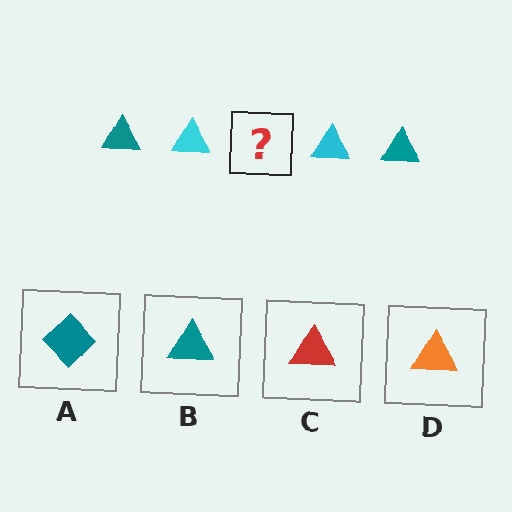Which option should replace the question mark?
Option B.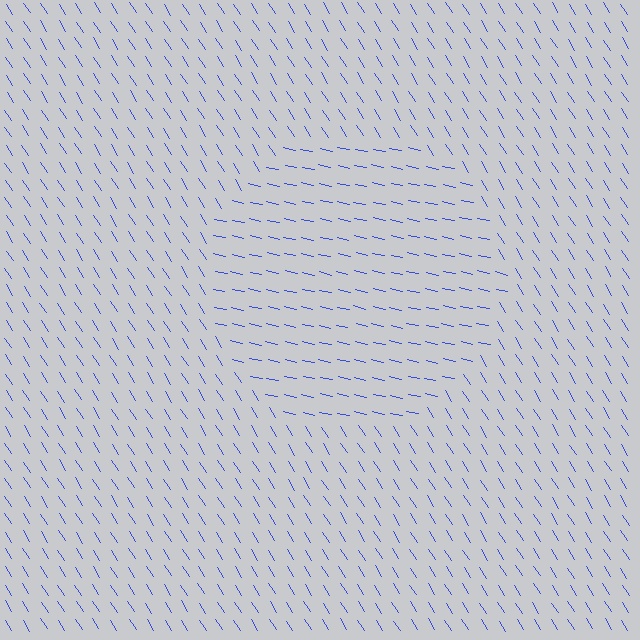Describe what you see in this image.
The image is filled with small blue line segments. A circle region in the image has lines oriented differently from the surrounding lines, creating a visible texture boundary.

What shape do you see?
I see a circle.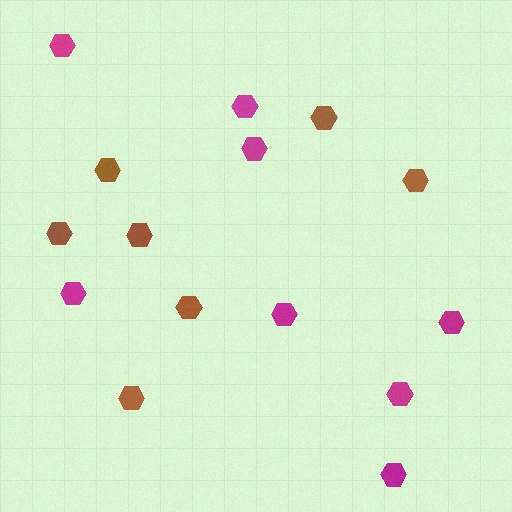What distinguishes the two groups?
There are 2 groups: one group of magenta hexagons (8) and one group of brown hexagons (7).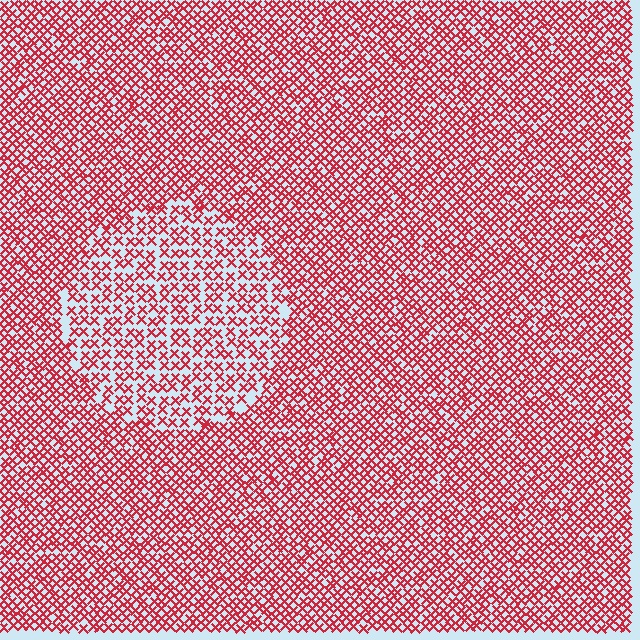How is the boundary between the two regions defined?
The boundary is defined by a change in element density (approximately 1.6x ratio). All elements are the same color, size, and shape.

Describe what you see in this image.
The image contains small red elements arranged at two different densities. A circle-shaped region is visible where the elements are less densely packed than the surrounding area.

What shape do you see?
I see a circle.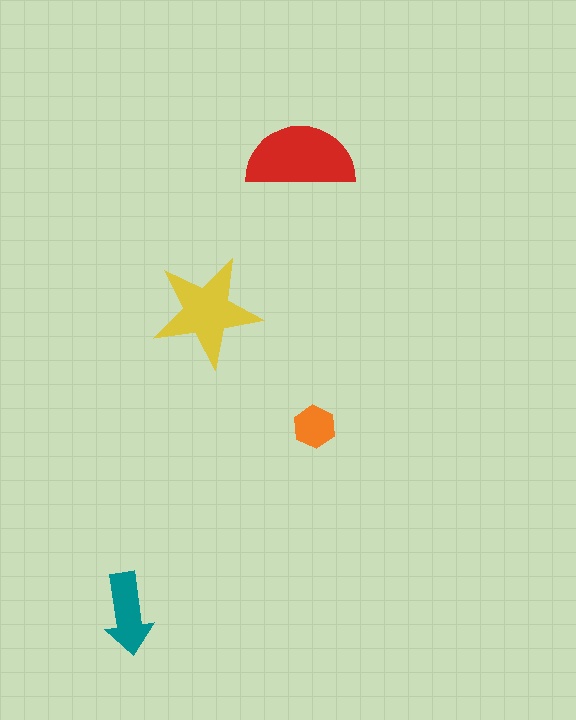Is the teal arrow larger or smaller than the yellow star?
Smaller.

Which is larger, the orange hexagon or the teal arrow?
The teal arrow.